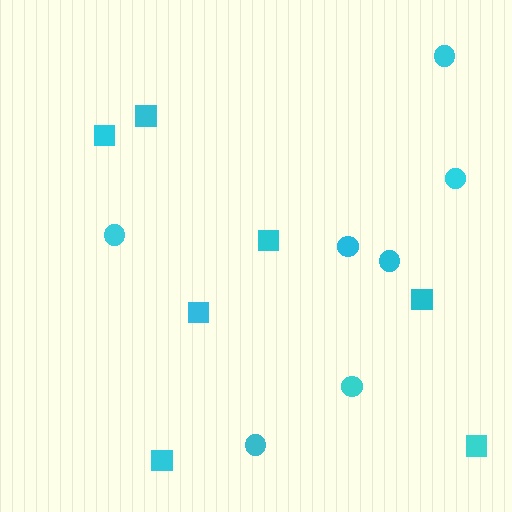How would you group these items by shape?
There are 2 groups: one group of circles (7) and one group of squares (7).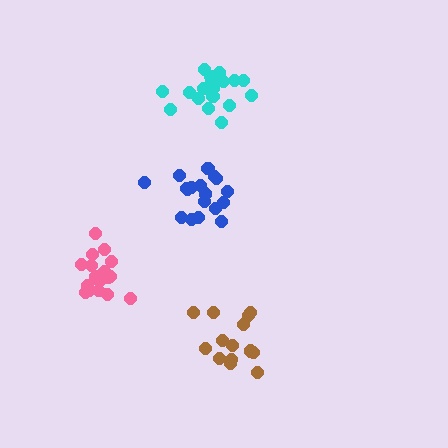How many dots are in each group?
Group 1: 18 dots, Group 2: 14 dots, Group 3: 18 dots, Group 4: 19 dots (69 total).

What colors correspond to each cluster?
The clusters are colored: blue, brown, pink, cyan.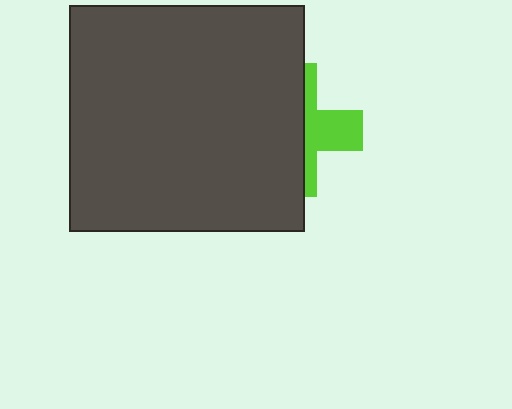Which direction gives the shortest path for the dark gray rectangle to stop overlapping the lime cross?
Moving left gives the shortest separation.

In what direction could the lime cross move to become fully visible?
The lime cross could move right. That would shift it out from behind the dark gray rectangle entirely.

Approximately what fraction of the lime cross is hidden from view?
Roughly 63% of the lime cross is hidden behind the dark gray rectangle.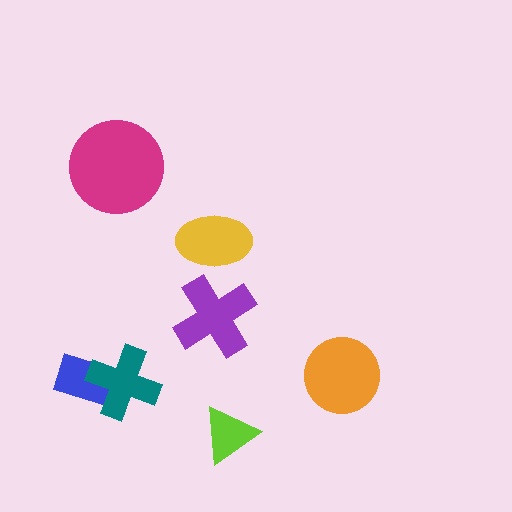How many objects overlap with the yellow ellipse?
0 objects overlap with the yellow ellipse.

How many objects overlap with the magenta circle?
0 objects overlap with the magenta circle.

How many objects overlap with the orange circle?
0 objects overlap with the orange circle.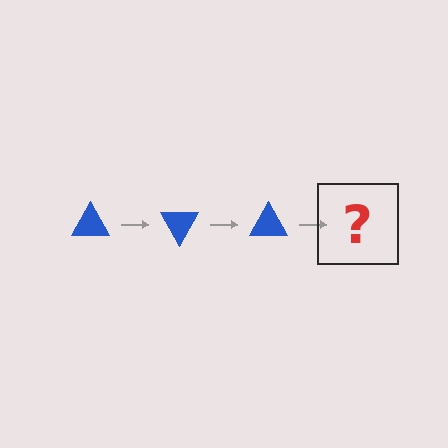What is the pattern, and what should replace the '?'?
The pattern is that the triangle rotates 60 degrees each step. The '?' should be a blue triangle rotated 180 degrees.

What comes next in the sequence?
The next element should be a blue triangle rotated 180 degrees.